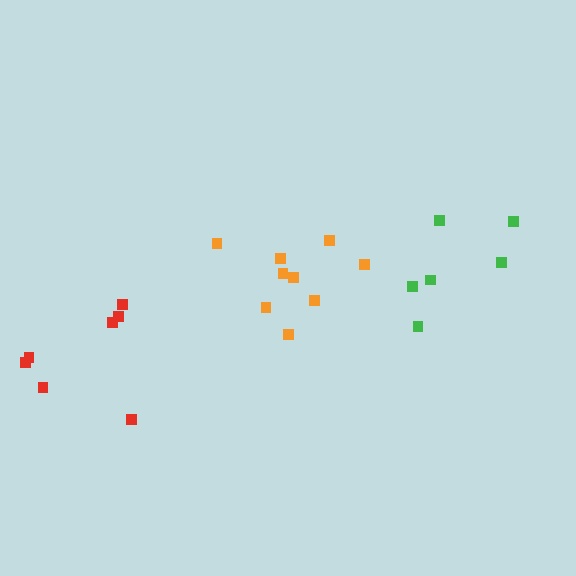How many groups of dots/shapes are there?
There are 3 groups.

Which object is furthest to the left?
The red cluster is leftmost.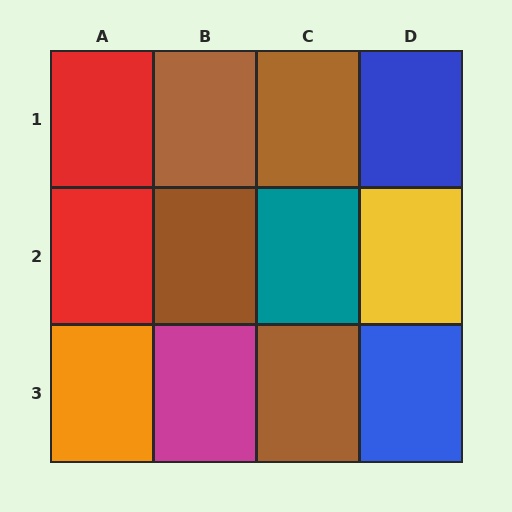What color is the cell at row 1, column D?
Blue.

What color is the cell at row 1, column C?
Brown.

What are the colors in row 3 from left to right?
Orange, magenta, brown, blue.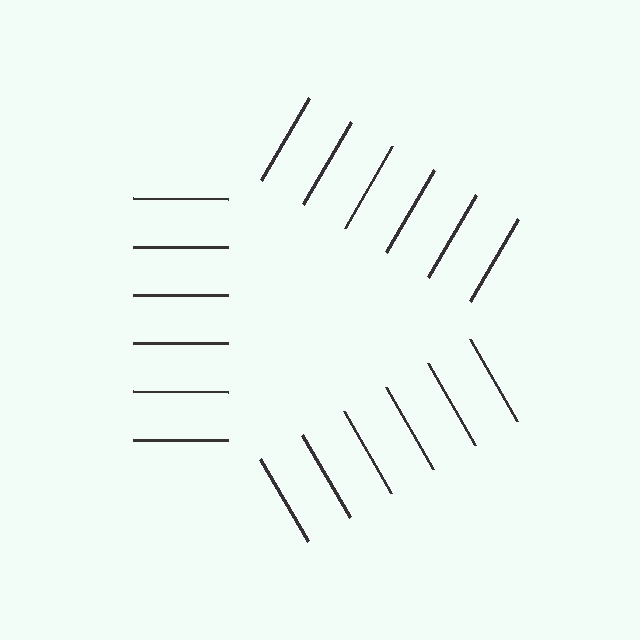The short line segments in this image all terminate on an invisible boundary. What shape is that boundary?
An illusory triangle — the line segments terminate on its edges but no continuous stroke is drawn.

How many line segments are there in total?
18 — 6 along each of the 3 edges.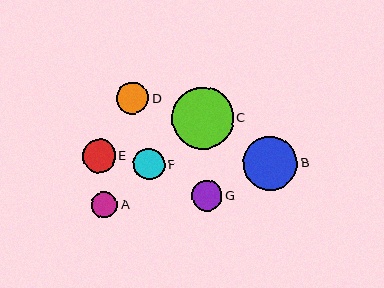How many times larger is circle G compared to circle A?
Circle G is approximately 1.1 times the size of circle A.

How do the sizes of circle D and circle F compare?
Circle D and circle F are approximately the same size.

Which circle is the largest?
Circle C is the largest with a size of approximately 62 pixels.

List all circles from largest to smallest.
From largest to smallest: C, B, E, D, F, G, A.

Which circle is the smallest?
Circle A is the smallest with a size of approximately 27 pixels.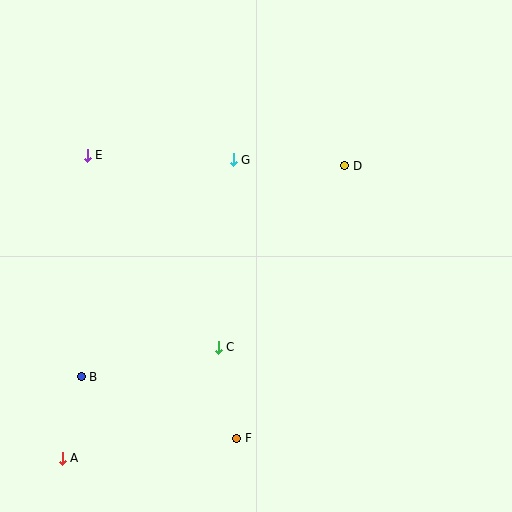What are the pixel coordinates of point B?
Point B is at (81, 377).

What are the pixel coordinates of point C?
Point C is at (218, 347).